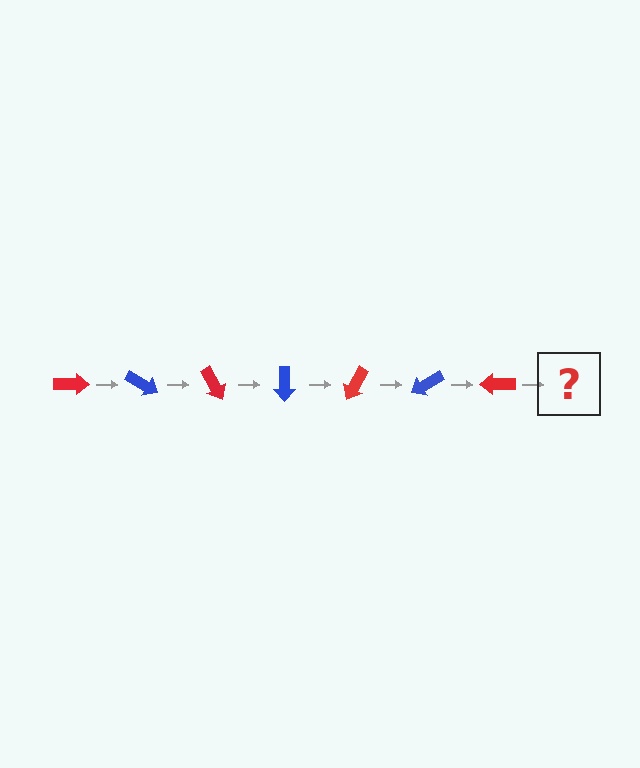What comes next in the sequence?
The next element should be a blue arrow, rotated 210 degrees from the start.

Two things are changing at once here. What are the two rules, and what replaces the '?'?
The two rules are that it rotates 30 degrees each step and the color cycles through red and blue. The '?' should be a blue arrow, rotated 210 degrees from the start.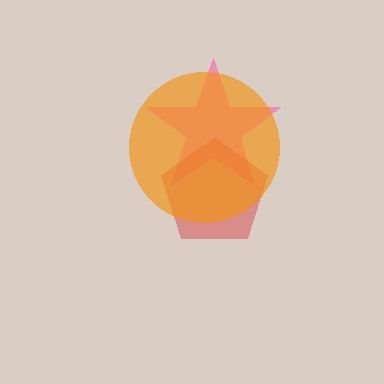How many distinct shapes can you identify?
There are 3 distinct shapes: a pink star, a red pentagon, an orange circle.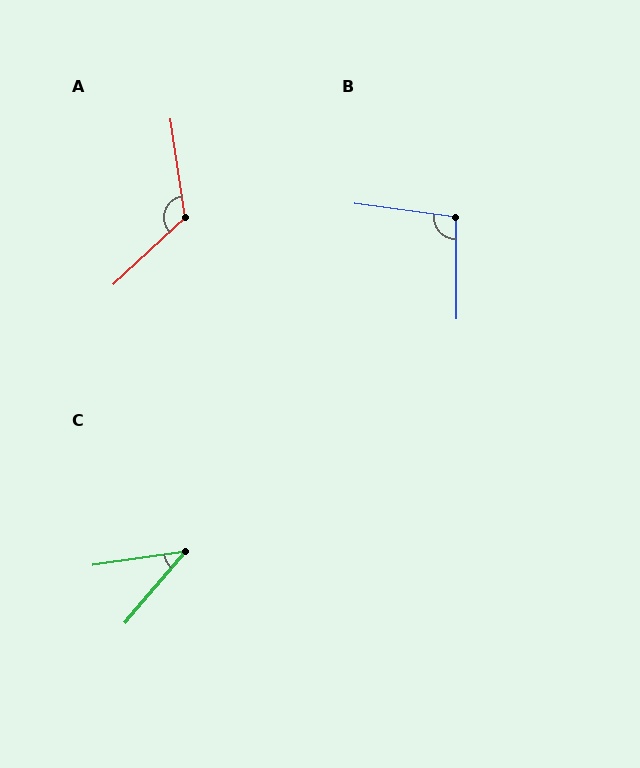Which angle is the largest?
A, at approximately 125 degrees.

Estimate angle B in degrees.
Approximately 97 degrees.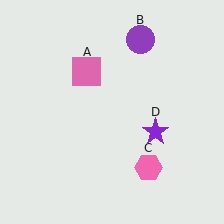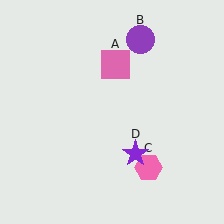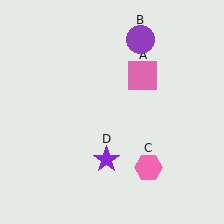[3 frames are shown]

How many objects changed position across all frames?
2 objects changed position: pink square (object A), purple star (object D).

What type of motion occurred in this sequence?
The pink square (object A), purple star (object D) rotated clockwise around the center of the scene.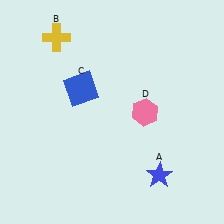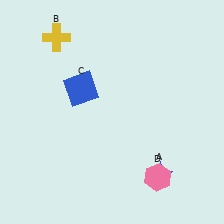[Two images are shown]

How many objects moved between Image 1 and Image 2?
1 object moved between the two images.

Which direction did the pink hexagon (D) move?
The pink hexagon (D) moved down.